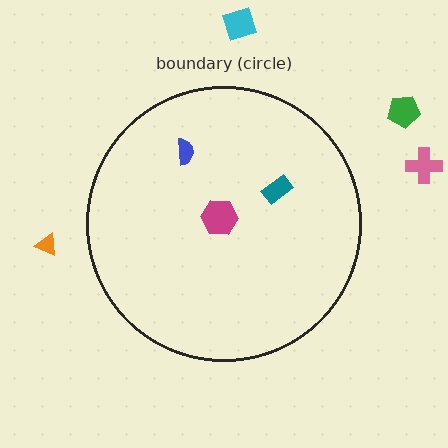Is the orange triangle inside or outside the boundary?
Outside.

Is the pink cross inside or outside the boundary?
Outside.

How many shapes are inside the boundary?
3 inside, 4 outside.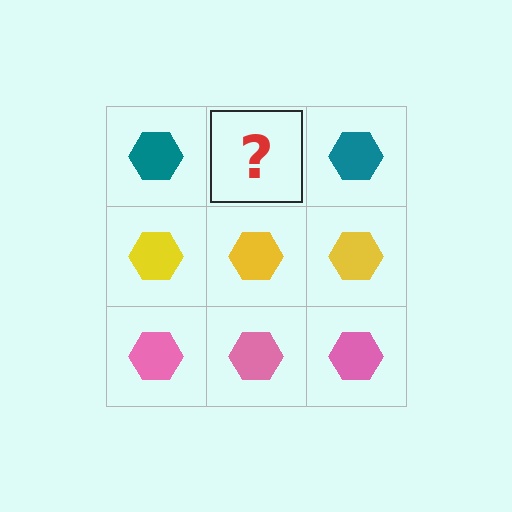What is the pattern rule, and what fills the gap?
The rule is that each row has a consistent color. The gap should be filled with a teal hexagon.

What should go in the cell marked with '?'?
The missing cell should contain a teal hexagon.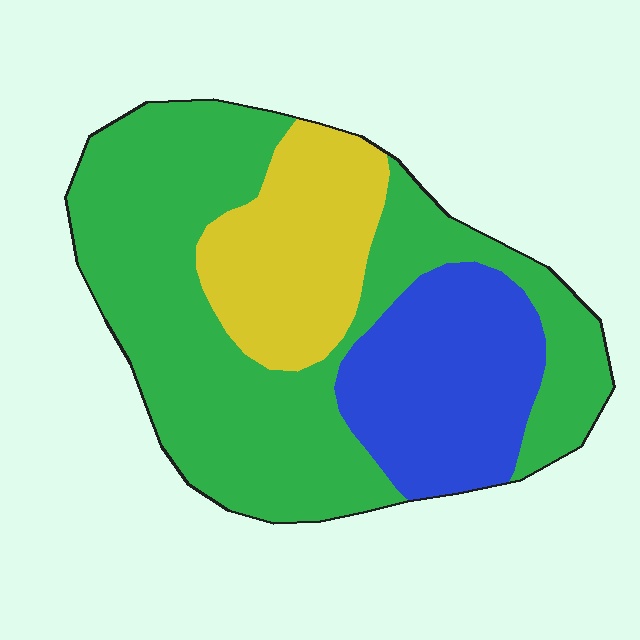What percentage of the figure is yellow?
Yellow covers around 20% of the figure.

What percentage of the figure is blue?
Blue covers about 25% of the figure.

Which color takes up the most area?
Green, at roughly 55%.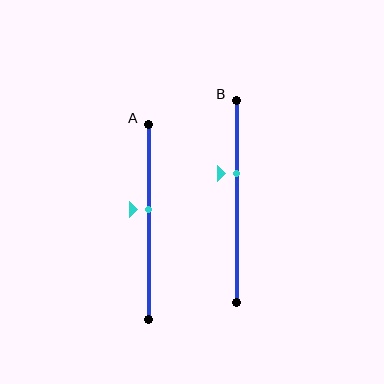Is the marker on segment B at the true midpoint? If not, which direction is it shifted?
No, the marker on segment B is shifted upward by about 14% of the segment length.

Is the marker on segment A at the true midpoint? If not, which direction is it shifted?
No, the marker on segment A is shifted upward by about 7% of the segment length.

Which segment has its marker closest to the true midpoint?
Segment A has its marker closest to the true midpoint.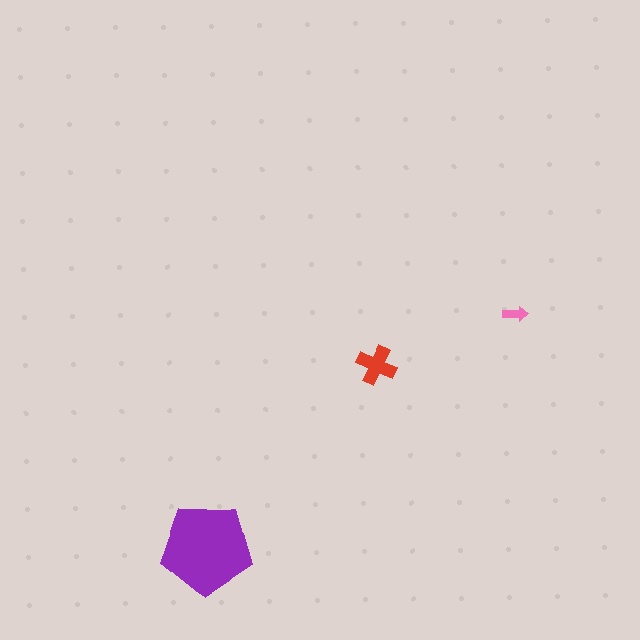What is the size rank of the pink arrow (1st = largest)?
3rd.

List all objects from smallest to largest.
The pink arrow, the red cross, the purple pentagon.